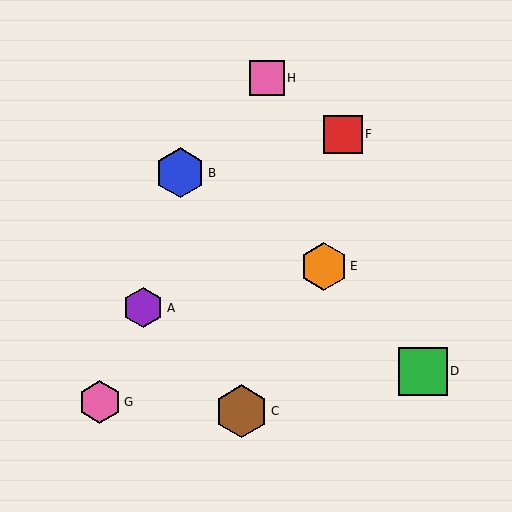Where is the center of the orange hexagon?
The center of the orange hexagon is at (324, 266).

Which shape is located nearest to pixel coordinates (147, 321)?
The purple hexagon (labeled A) at (143, 308) is nearest to that location.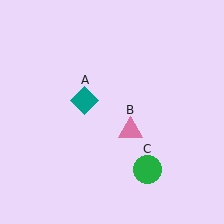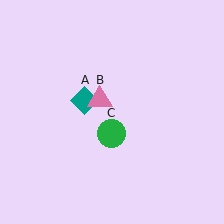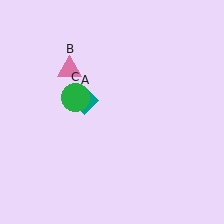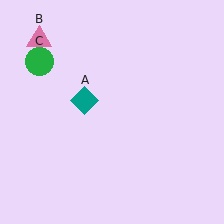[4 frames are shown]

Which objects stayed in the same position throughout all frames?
Teal diamond (object A) remained stationary.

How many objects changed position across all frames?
2 objects changed position: pink triangle (object B), green circle (object C).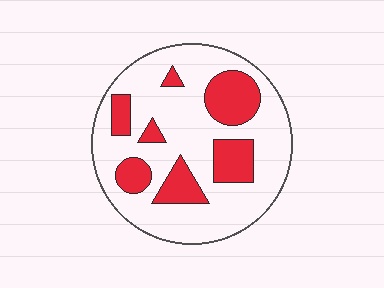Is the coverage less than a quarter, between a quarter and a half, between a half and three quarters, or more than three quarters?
Between a quarter and a half.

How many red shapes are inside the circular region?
7.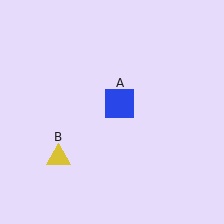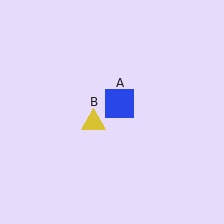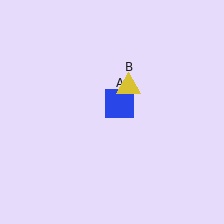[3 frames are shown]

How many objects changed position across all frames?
1 object changed position: yellow triangle (object B).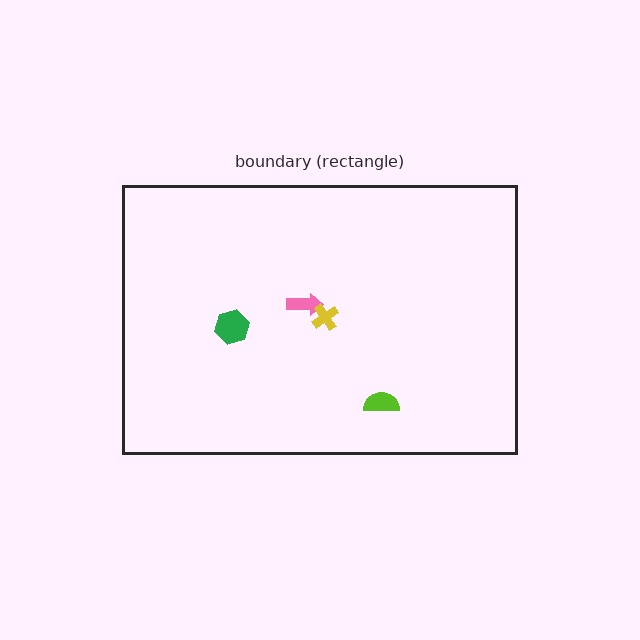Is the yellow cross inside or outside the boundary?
Inside.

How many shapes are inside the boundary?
4 inside, 0 outside.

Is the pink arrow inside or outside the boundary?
Inside.